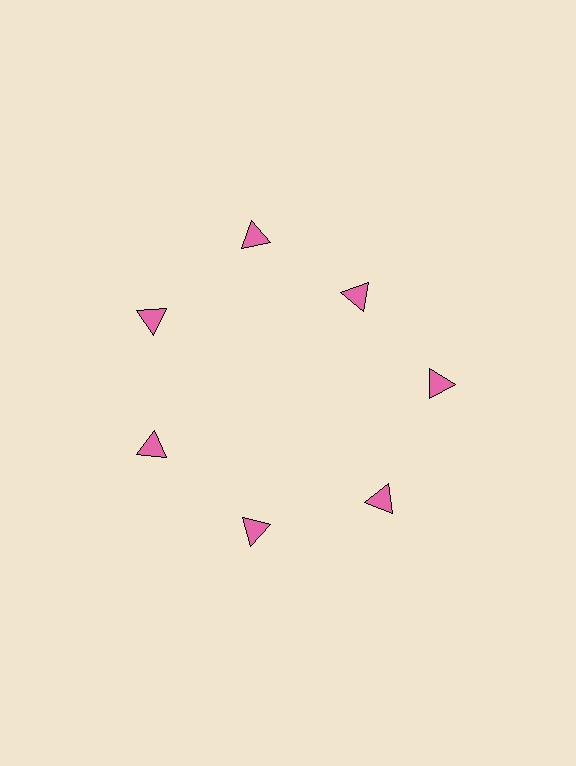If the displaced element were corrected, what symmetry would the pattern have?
It would have 7-fold rotational symmetry — the pattern would map onto itself every 51 degrees.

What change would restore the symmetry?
The symmetry would be restored by moving it outward, back onto the ring so that all 7 triangles sit at equal angles and equal distance from the center.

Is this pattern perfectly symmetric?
No. The 7 pink triangles are arranged in a ring, but one element near the 1 o'clock position is pulled inward toward the center, breaking the 7-fold rotational symmetry.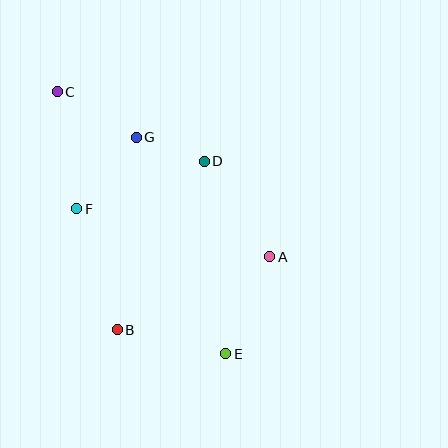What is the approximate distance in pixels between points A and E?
The distance between A and E is approximately 107 pixels.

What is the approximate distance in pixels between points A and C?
The distance between A and C is approximately 269 pixels.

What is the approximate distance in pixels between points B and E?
The distance between B and E is approximately 111 pixels.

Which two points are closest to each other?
Points D and G are closest to each other.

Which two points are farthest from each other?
Points C and E are farthest from each other.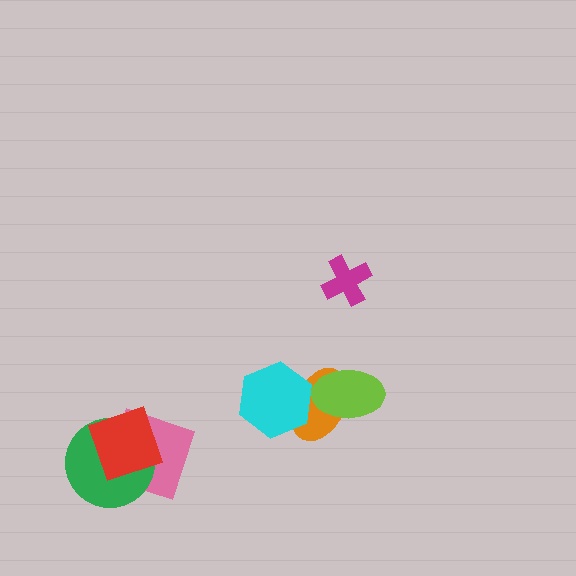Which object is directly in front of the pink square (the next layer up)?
The green circle is directly in front of the pink square.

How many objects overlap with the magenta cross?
0 objects overlap with the magenta cross.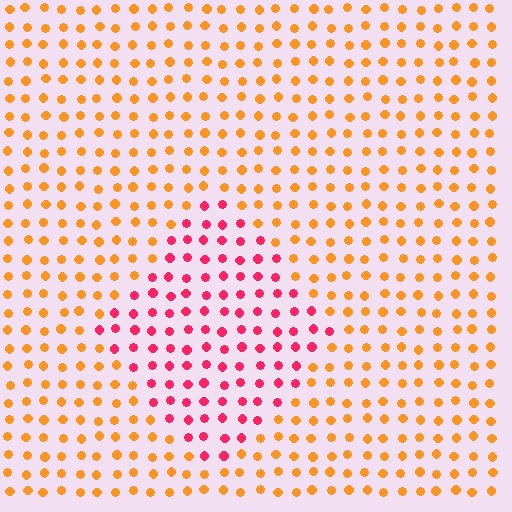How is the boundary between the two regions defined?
The boundary is defined purely by a slight shift in hue (about 50 degrees). Spacing, size, and orientation are identical on both sides.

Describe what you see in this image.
The image is filled with small orange elements in a uniform arrangement. A diamond-shaped region is visible where the elements are tinted to a slightly different hue, forming a subtle color boundary.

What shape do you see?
I see a diamond.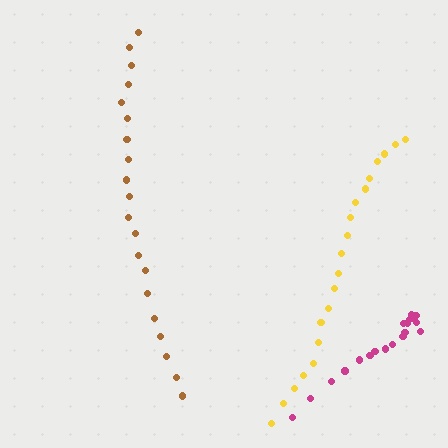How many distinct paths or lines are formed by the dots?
There are 3 distinct paths.